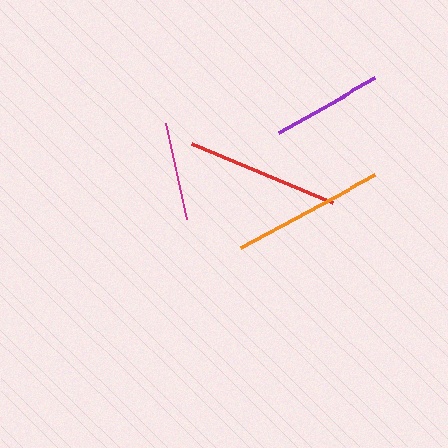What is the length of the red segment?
The red segment is approximately 153 pixels long.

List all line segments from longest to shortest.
From longest to shortest: red, orange, purple, magenta.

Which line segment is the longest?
The red line is the longest at approximately 153 pixels.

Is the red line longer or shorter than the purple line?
The red line is longer than the purple line.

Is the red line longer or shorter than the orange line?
The red line is longer than the orange line.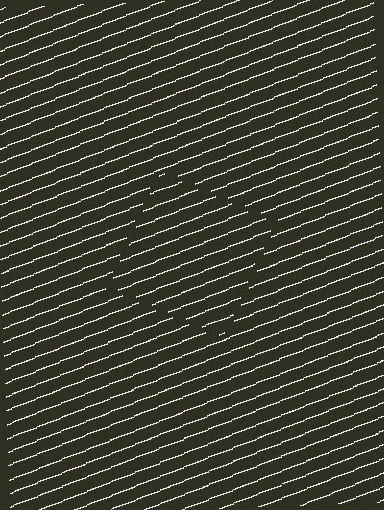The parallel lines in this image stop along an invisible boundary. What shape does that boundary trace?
An illusory square. The interior of the shape contains the same grating, shifted by half a period — the contour is defined by the phase discontinuity where line-ends from the inner and outer gratings abut.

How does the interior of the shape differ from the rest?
The interior of the shape contains the same grating, shifted by half a period — the contour is defined by the phase discontinuity where line-ends from the inner and outer gratings abut.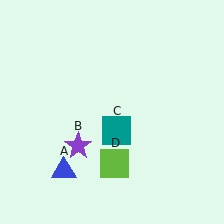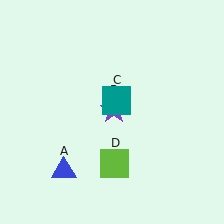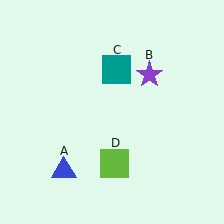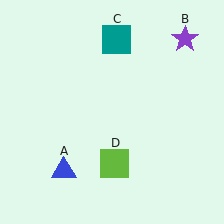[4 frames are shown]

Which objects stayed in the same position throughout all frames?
Blue triangle (object A) and lime square (object D) remained stationary.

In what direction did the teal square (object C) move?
The teal square (object C) moved up.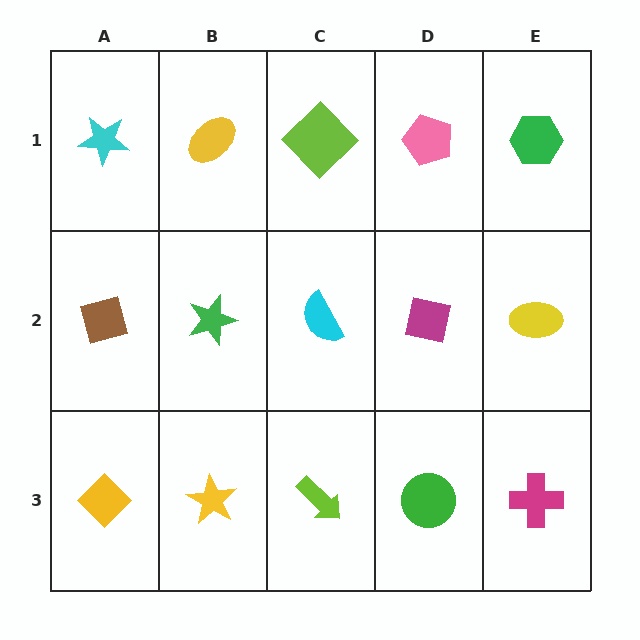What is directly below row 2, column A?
A yellow diamond.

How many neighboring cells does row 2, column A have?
3.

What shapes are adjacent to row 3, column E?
A yellow ellipse (row 2, column E), a green circle (row 3, column D).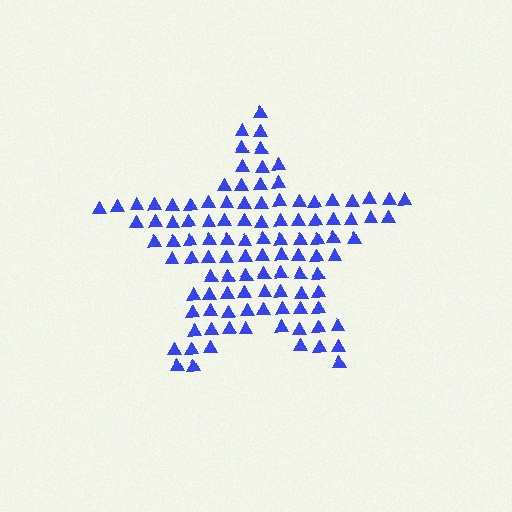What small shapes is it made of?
It is made of small triangles.